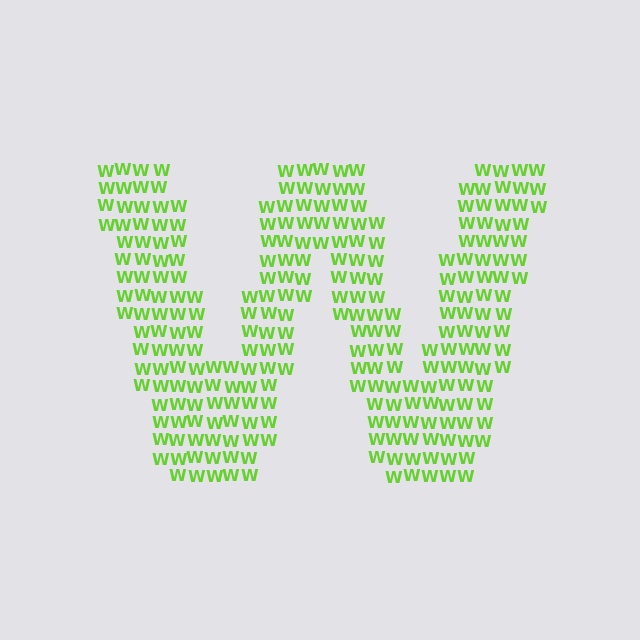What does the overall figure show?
The overall figure shows the letter W.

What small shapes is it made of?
It is made of small letter W's.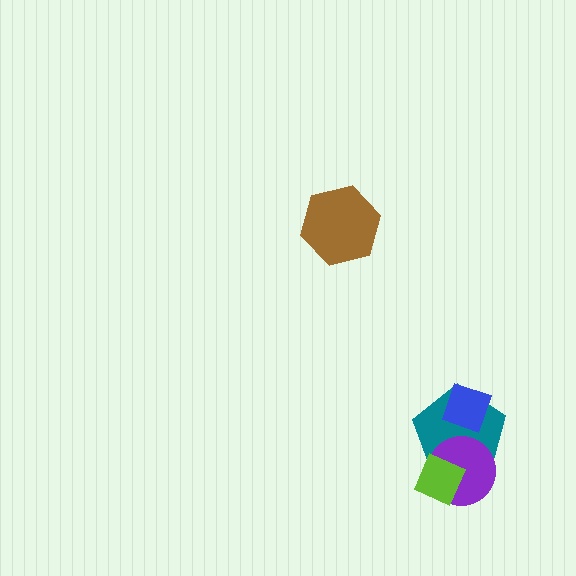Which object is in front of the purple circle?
The lime diamond is in front of the purple circle.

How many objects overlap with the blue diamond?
1 object overlaps with the blue diamond.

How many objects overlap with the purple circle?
2 objects overlap with the purple circle.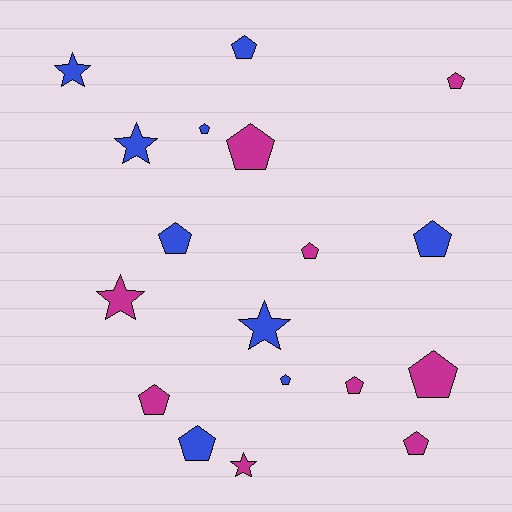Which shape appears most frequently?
Pentagon, with 13 objects.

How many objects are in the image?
There are 18 objects.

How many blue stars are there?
There are 3 blue stars.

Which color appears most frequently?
Blue, with 9 objects.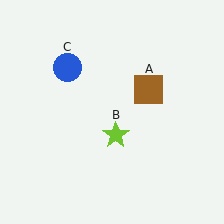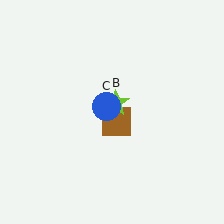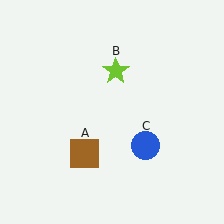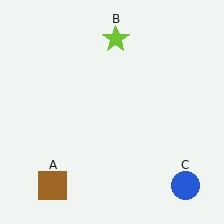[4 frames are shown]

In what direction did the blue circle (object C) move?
The blue circle (object C) moved down and to the right.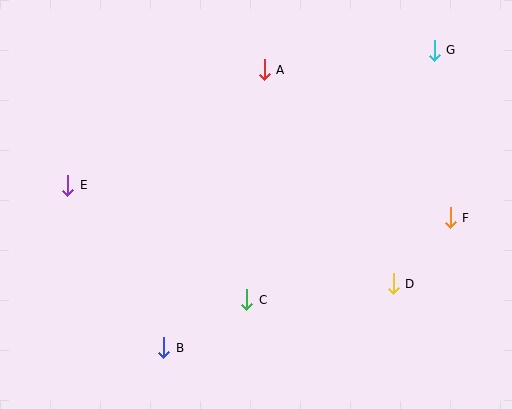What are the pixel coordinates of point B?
Point B is at (164, 348).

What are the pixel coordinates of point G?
Point G is at (434, 50).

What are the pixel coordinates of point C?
Point C is at (247, 300).